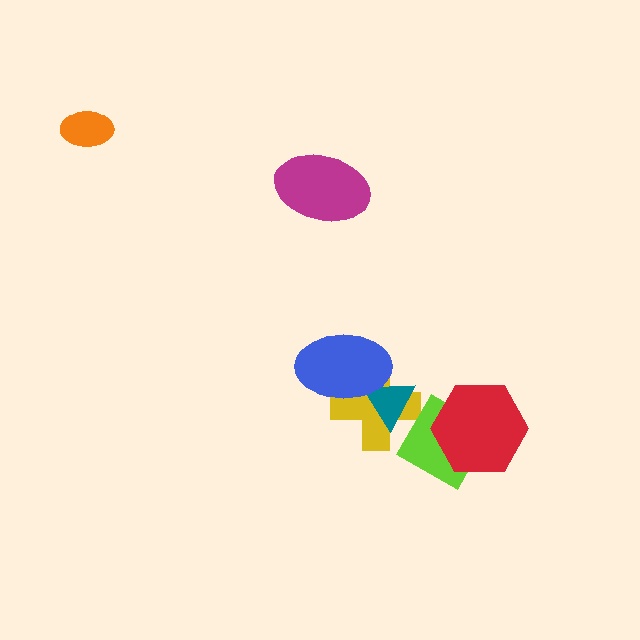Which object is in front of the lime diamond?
The red hexagon is in front of the lime diamond.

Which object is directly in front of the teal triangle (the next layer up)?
The lime diamond is directly in front of the teal triangle.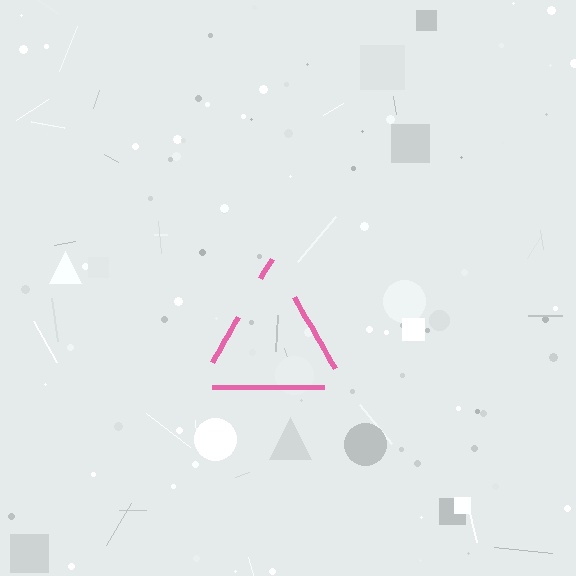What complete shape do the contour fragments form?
The contour fragments form a triangle.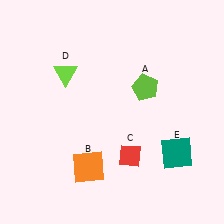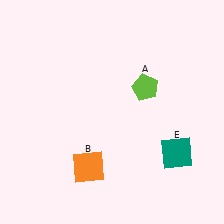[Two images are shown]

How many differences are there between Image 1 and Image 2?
There are 2 differences between the two images.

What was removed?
The red diamond (C), the lime triangle (D) were removed in Image 2.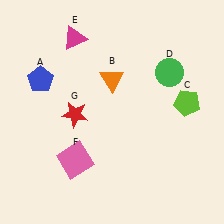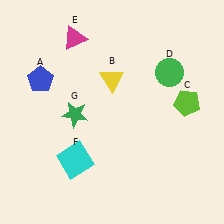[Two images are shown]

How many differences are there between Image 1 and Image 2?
There are 3 differences between the two images.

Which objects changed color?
B changed from orange to yellow. F changed from pink to cyan. G changed from red to green.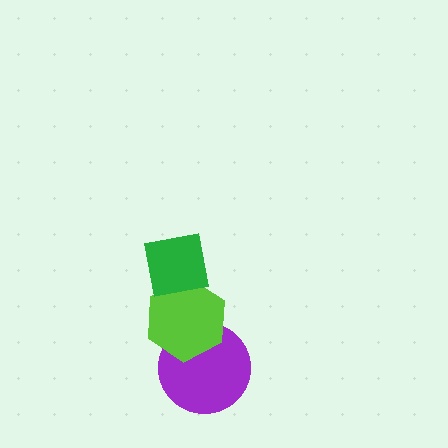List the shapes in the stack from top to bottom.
From top to bottom: the green square, the lime hexagon, the purple circle.